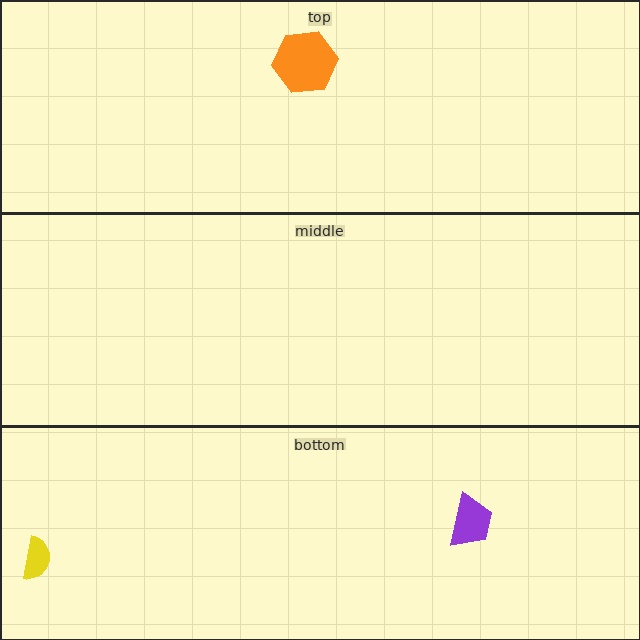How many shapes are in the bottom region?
2.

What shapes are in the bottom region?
The purple trapezoid, the yellow semicircle.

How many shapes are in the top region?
1.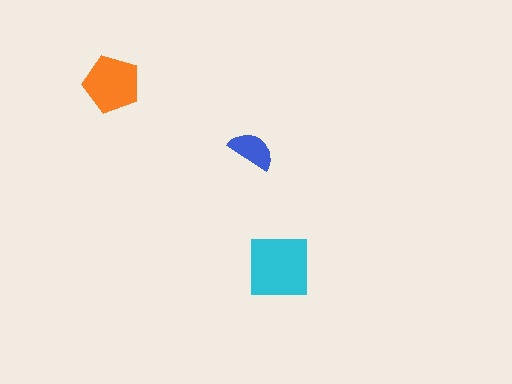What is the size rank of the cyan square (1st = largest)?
1st.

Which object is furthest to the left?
The orange pentagon is leftmost.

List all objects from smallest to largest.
The blue semicircle, the orange pentagon, the cyan square.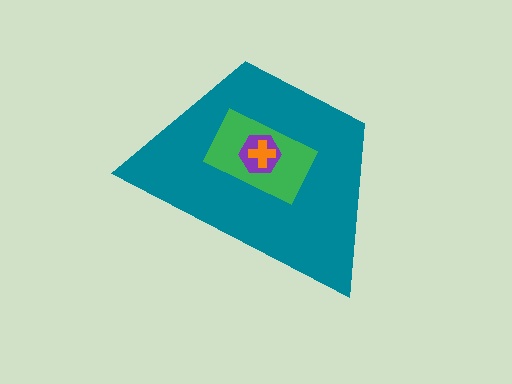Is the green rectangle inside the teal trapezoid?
Yes.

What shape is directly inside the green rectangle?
The purple hexagon.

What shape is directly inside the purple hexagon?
The orange cross.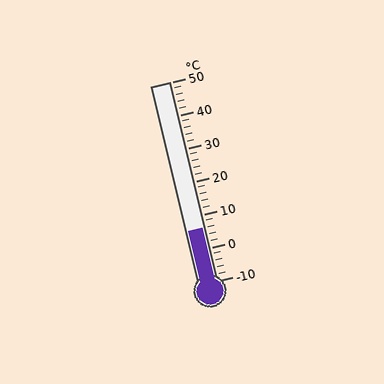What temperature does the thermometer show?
The thermometer shows approximately 6°C.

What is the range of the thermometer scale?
The thermometer scale ranges from -10°C to 50°C.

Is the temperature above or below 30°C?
The temperature is below 30°C.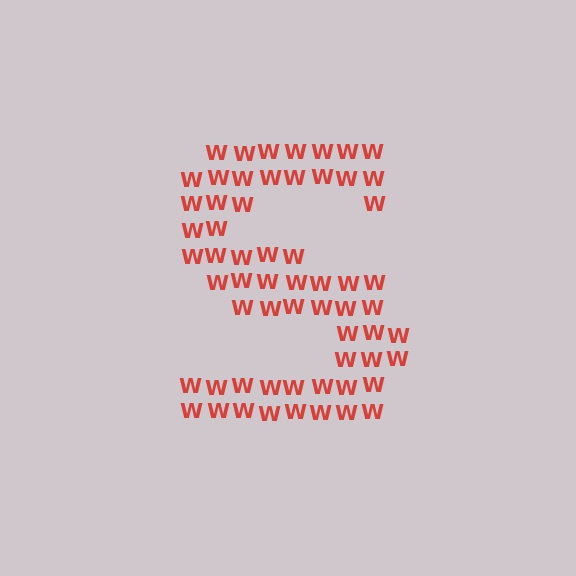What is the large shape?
The large shape is the letter S.